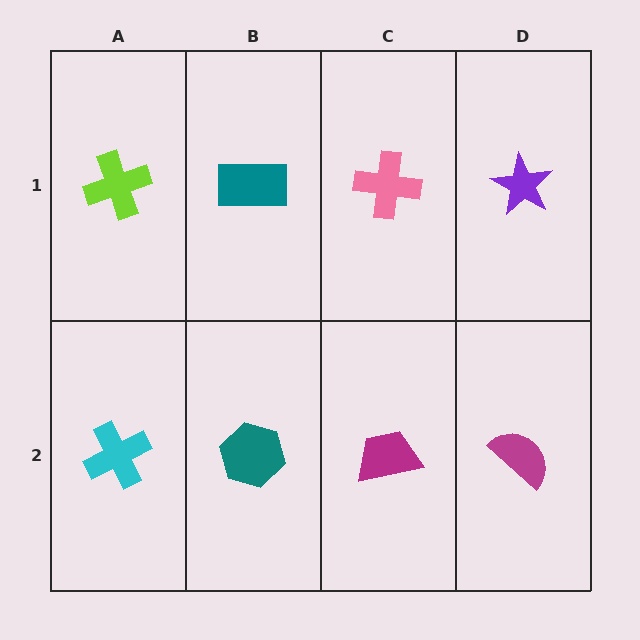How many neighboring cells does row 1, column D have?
2.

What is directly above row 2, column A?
A lime cross.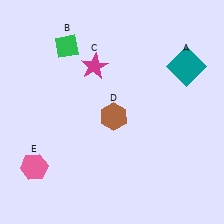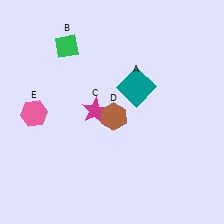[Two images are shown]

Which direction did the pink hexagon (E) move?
The pink hexagon (E) moved up.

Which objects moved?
The objects that moved are: the teal square (A), the magenta star (C), the pink hexagon (E).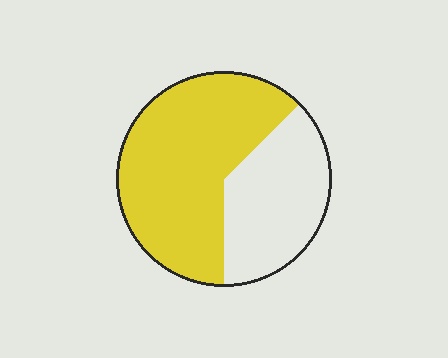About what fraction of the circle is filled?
About five eighths (5/8).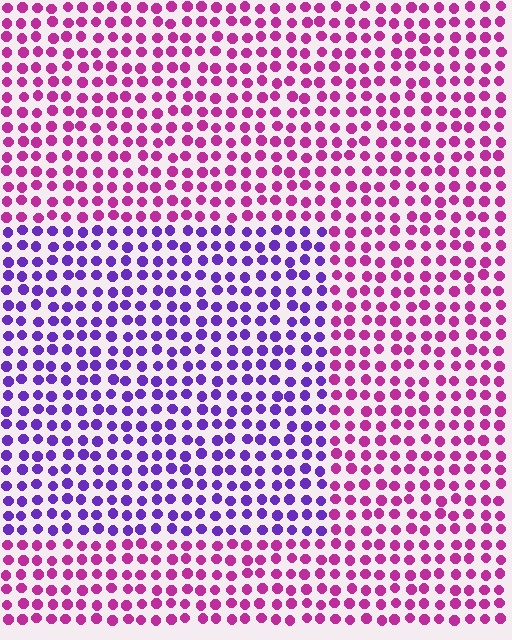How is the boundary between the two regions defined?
The boundary is defined purely by a slight shift in hue (about 49 degrees). Spacing, size, and orientation are identical on both sides.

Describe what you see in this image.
The image is filled with small magenta elements in a uniform arrangement. A rectangle-shaped region is visible where the elements are tinted to a slightly different hue, forming a subtle color boundary.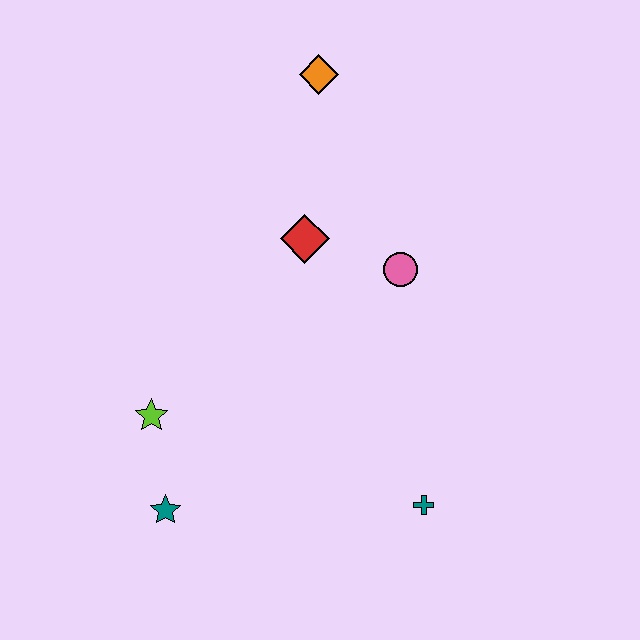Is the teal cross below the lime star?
Yes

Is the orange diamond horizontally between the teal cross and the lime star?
Yes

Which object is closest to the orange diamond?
The red diamond is closest to the orange diamond.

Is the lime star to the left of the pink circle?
Yes